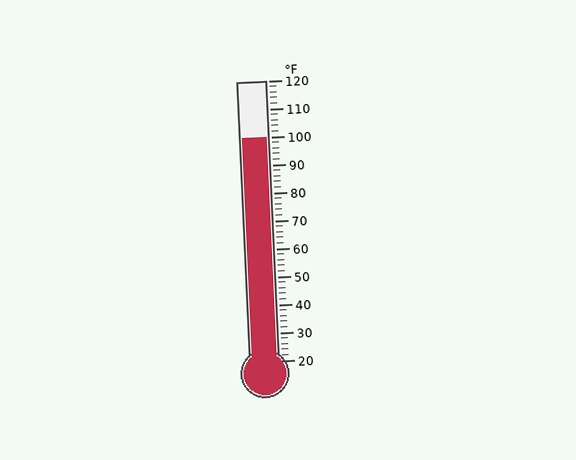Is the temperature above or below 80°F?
The temperature is above 80°F.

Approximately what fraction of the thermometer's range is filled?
The thermometer is filled to approximately 80% of its range.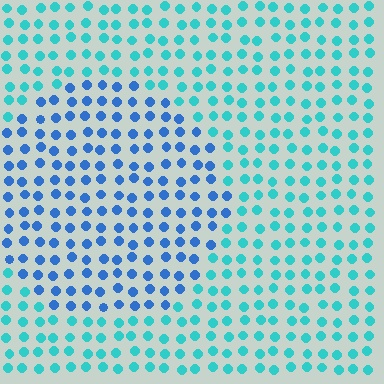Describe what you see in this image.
The image is filled with small cyan elements in a uniform arrangement. A circle-shaped region is visible where the elements are tinted to a slightly different hue, forming a subtle color boundary.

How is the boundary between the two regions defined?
The boundary is defined purely by a slight shift in hue (about 37 degrees). Spacing, size, and orientation are identical on both sides.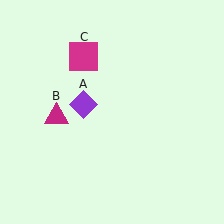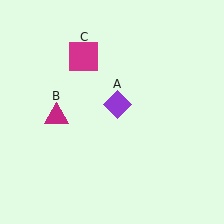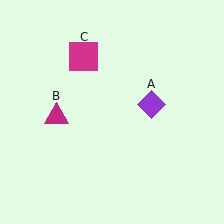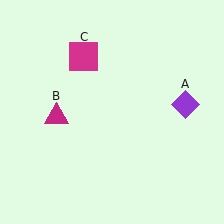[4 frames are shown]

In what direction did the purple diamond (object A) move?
The purple diamond (object A) moved right.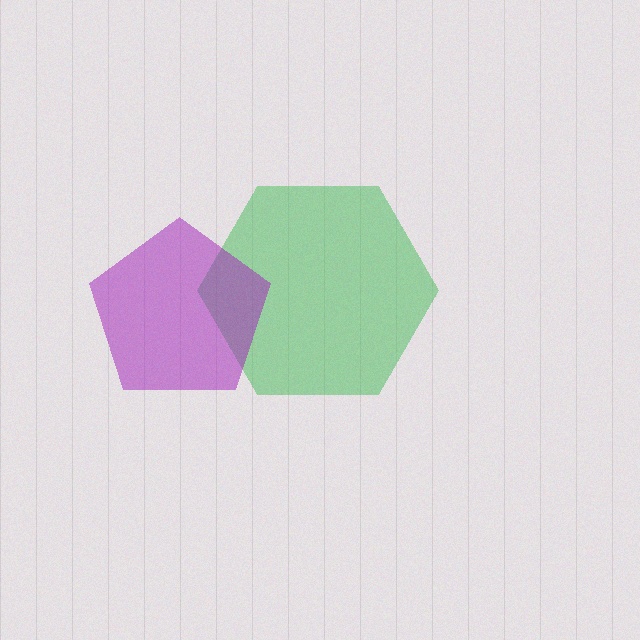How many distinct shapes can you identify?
There are 2 distinct shapes: a green hexagon, a purple pentagon.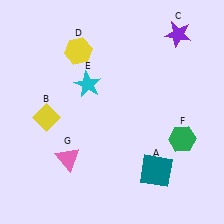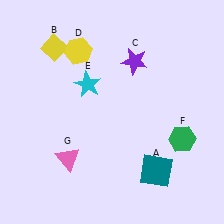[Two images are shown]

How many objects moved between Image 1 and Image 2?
2 objects moved between the two images.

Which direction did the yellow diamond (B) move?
The yellow diamond (B) moved up.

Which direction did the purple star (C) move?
The purple star (C) moved left.